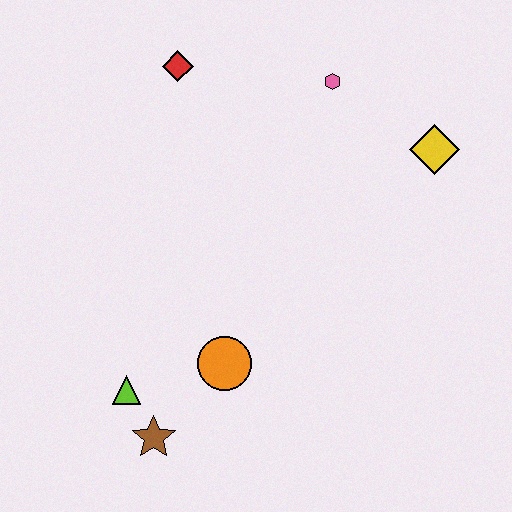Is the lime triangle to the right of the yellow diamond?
No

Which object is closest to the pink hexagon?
The yellow diamond is closest to the pink hexagon.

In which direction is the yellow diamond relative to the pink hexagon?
The yellow diamond is to the right of the pink hexagon.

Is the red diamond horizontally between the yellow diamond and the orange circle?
No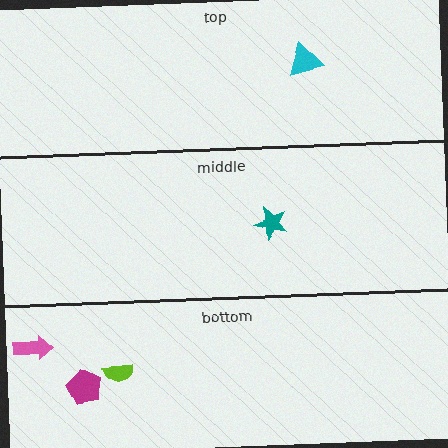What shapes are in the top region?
The cyan triangle.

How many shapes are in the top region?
1.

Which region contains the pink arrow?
The bottom region.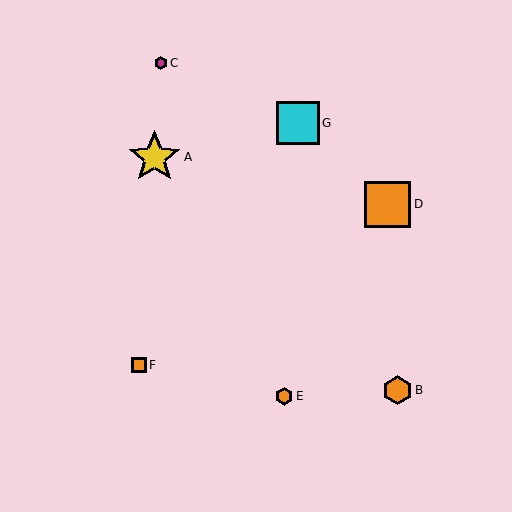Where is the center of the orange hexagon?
The center of the orange hexagon is at (398, 390).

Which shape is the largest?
The yellow star (labeled A) is the largest.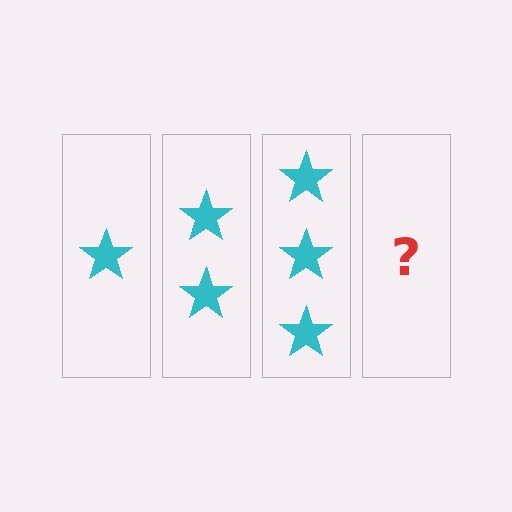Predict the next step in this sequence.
The next step is 4 stars.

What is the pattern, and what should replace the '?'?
The pattern is that each step adds one more star. The '?' should be 4 stars.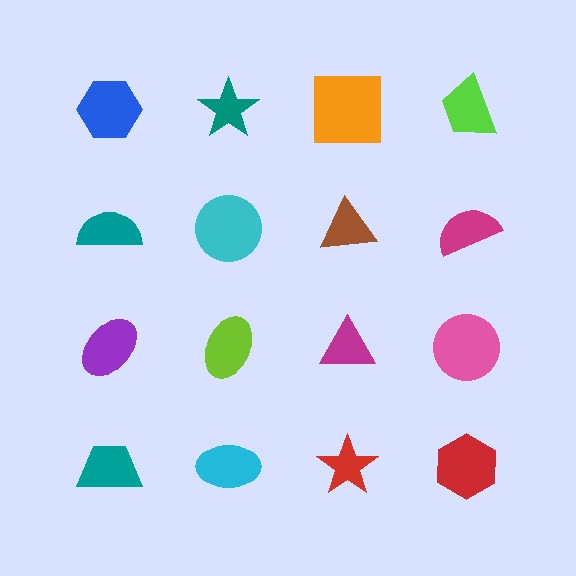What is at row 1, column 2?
A teal star.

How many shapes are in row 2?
4 shapes.